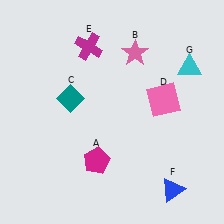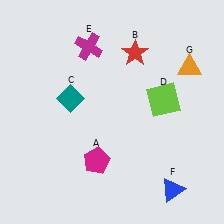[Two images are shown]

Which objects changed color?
B changed from pink to red. D changed from pink to lime. G changed from cyan to orange.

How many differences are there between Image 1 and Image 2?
There are 3 differences between the two images.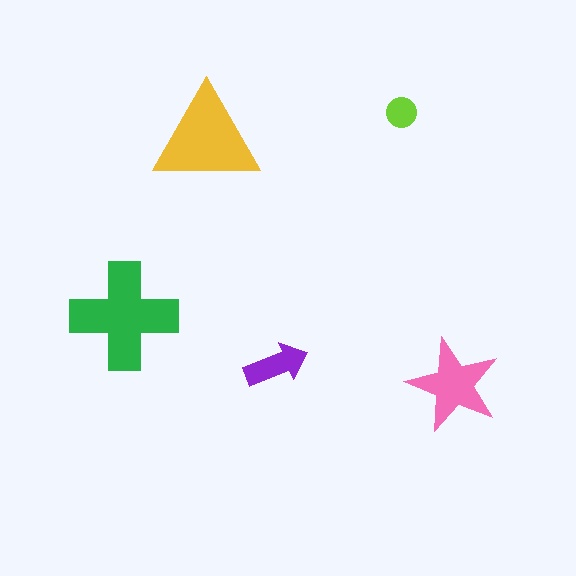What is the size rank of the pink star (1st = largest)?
3rd.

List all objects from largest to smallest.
The green cross, the yellow triangle, the pink star, the purple arrow, the lime circle.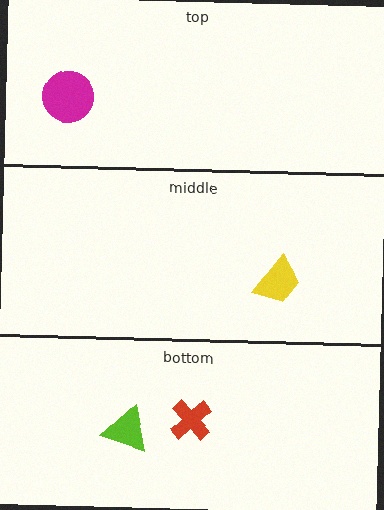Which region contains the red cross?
The bottom region.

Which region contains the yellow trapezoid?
The middle region.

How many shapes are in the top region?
1.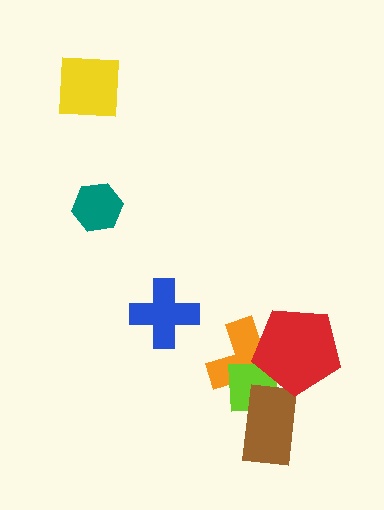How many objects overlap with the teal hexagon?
0 objects overlap with the teal hexagon.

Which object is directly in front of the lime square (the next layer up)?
The brown rectangle is directly in front of the lime square.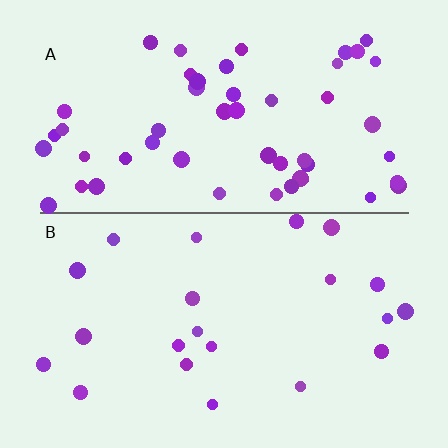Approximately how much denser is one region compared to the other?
Approximately 2.4× — region A over region B.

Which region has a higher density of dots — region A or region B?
A (the top).